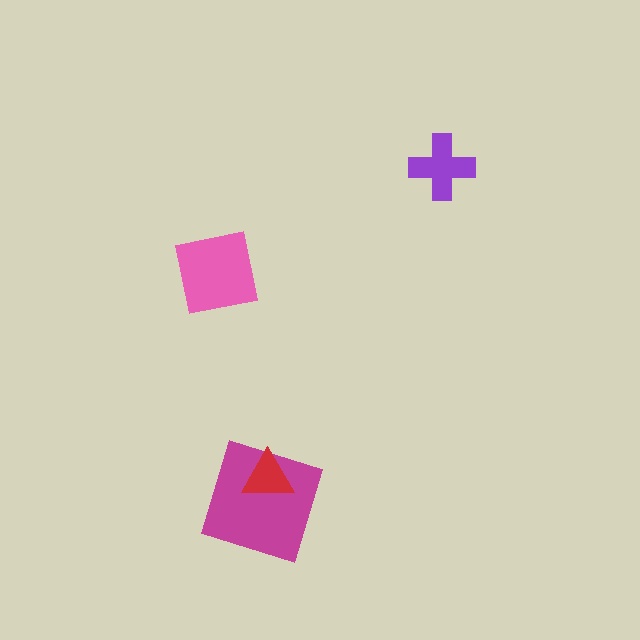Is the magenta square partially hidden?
Yes, it is partially covered by another shape.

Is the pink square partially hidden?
No, no other shape covers it.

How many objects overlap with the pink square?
0 objects overlap with the pink square.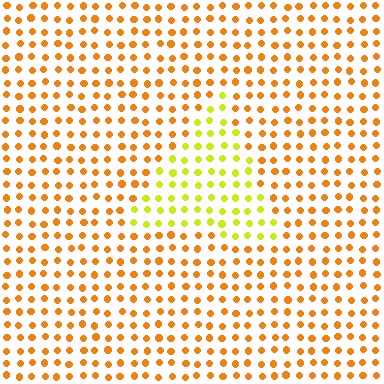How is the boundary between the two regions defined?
The boundary is defined purely by a slight shift in hue (about 40 degrees). Spacing, size, and orientation are identical on both sides.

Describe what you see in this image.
The image is filled with small orange elements in a uniform arrangement. A triangle-shaped region is visible where the elements are tinted to a slightly different hue, forming a subtle color boundary.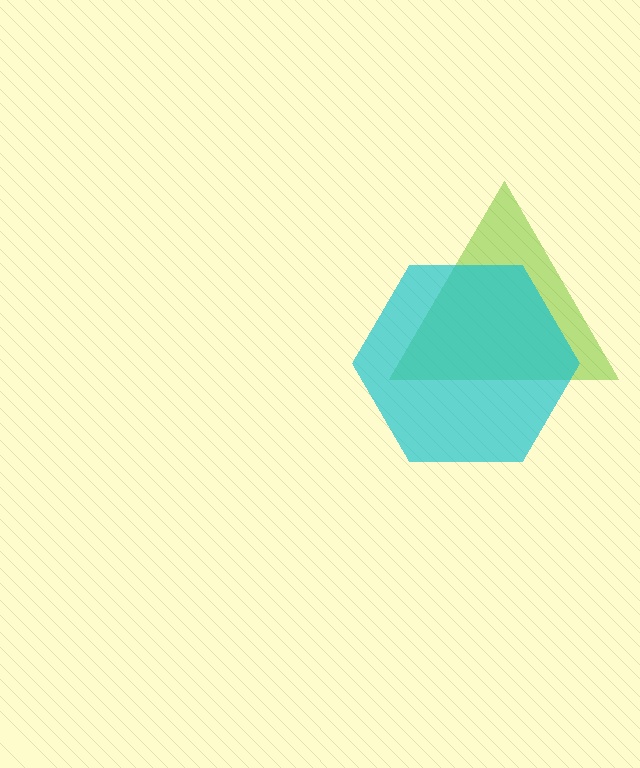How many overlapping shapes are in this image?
There are 2 overlapping shapes in the image.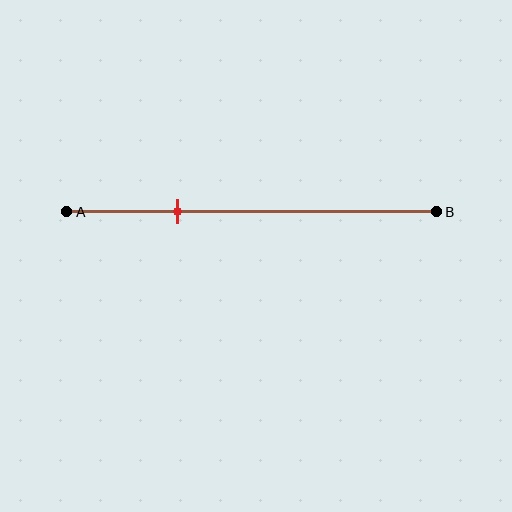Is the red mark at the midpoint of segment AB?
No, the mark is at about 30% from A, not at the 50% midpoint.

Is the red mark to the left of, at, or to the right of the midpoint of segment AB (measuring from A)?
The red mark is to the left of the midpoint of segment AB.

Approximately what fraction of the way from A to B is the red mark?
The red mark is approximately 30% of the way from A to B.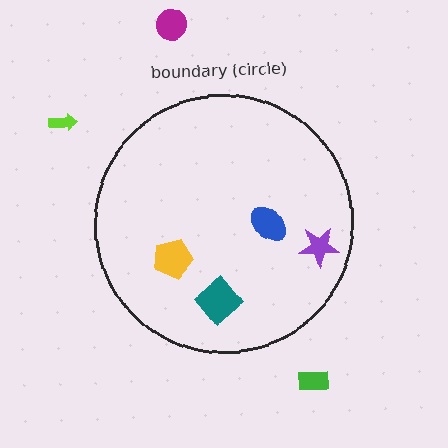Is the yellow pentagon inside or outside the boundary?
Inside.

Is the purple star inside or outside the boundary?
Inside.